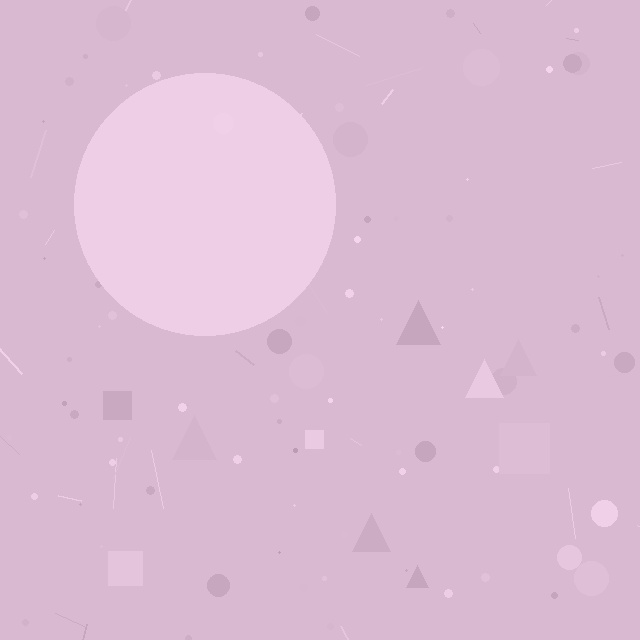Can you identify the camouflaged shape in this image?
The camouflaged shape is a circle.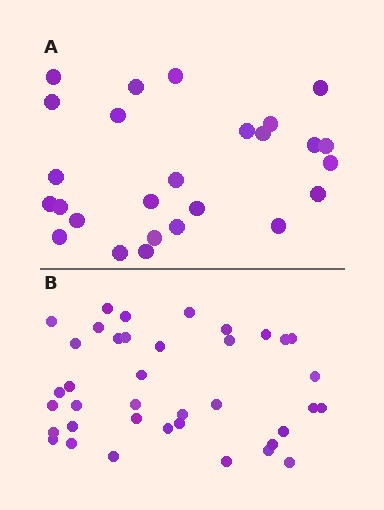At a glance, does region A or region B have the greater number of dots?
Region B (the bottom region) has more dots.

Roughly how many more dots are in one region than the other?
Region B has roughly 12 or so more dots than region A.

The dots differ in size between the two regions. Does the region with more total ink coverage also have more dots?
No. Region A has more total ink coverage because its dots are larger, but region B actually contains more individual dots. Total area can be misleading — the number of items is what matters here.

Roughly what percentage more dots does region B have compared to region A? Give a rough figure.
About 45% more.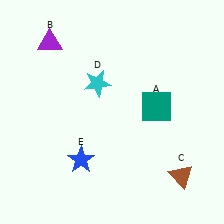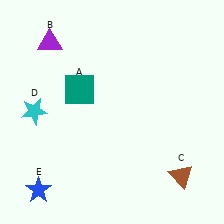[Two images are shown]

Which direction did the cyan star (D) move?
The cyan star (D) moved left.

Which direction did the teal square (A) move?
The teal square (A) moved left.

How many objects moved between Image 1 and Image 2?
3 objects moved between the two images.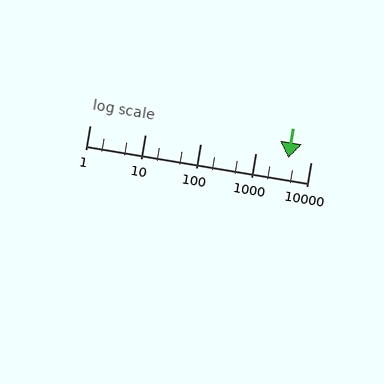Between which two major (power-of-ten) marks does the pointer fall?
The pointer is between 1000 and 10000.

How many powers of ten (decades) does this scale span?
The scale spans 4 decades, from 1 to 10000.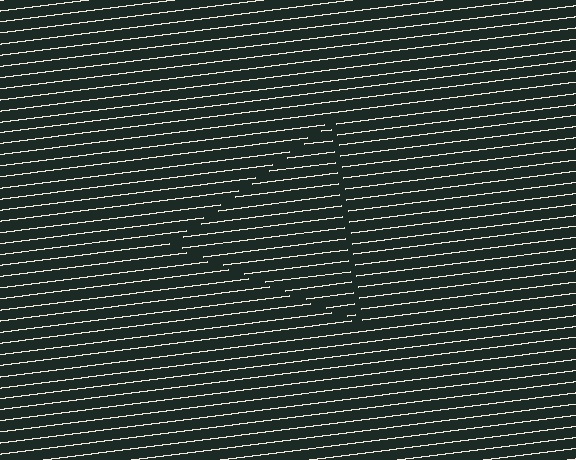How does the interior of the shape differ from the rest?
The interior of the shape contains the same grating, shifted by half a period — the contour is defined by the phase discontinuity where line-ends from the inner and outer gratings abut.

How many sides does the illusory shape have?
3 sides — the line-ends trace a triangle.